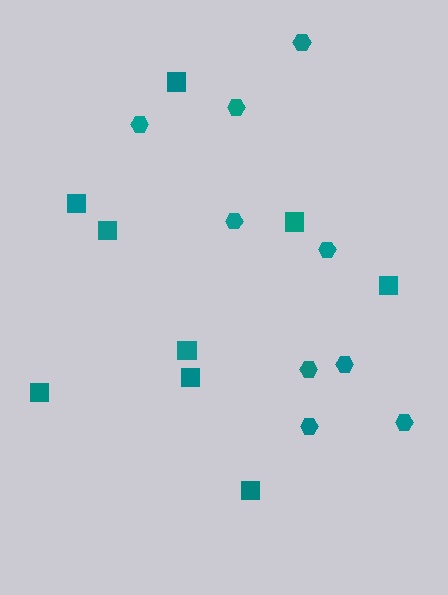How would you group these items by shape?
There are 2 groups: one group of squares (9) and one group of hexagons (9).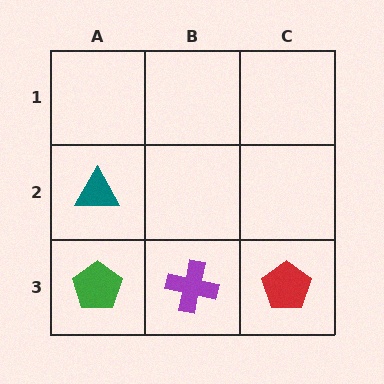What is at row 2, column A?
A teal triangle.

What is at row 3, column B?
A purple cross.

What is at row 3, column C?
A red pentagon.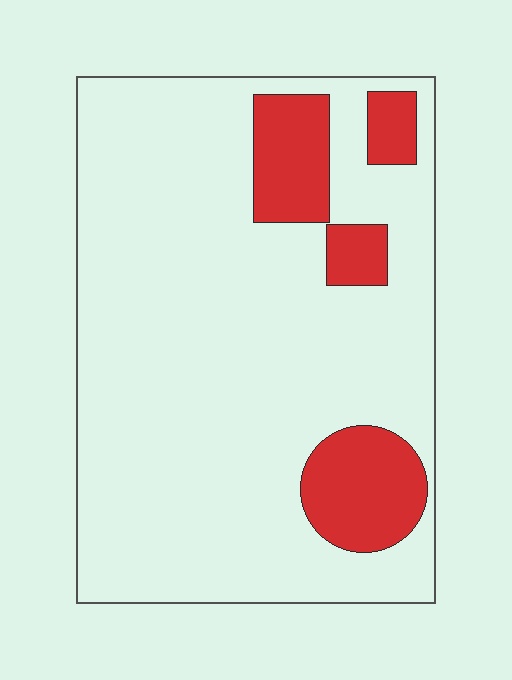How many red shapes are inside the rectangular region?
4.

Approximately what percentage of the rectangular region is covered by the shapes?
Approximately 15%.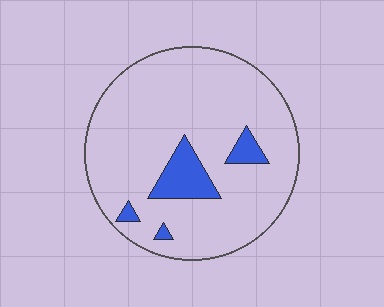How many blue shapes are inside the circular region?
4.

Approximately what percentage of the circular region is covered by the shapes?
Approximately 10%.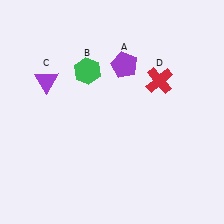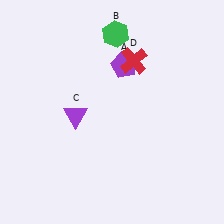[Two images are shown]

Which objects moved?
The objects that moved are: the green hexagon (B), the purple triangle (C), the red cross (D).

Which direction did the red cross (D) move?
The red cross (D) moved left.